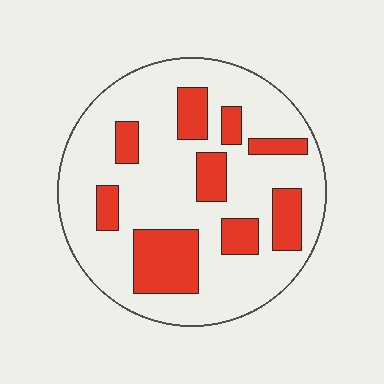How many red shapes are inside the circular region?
9.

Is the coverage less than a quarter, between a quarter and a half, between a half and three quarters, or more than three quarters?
Between a quarter and a half.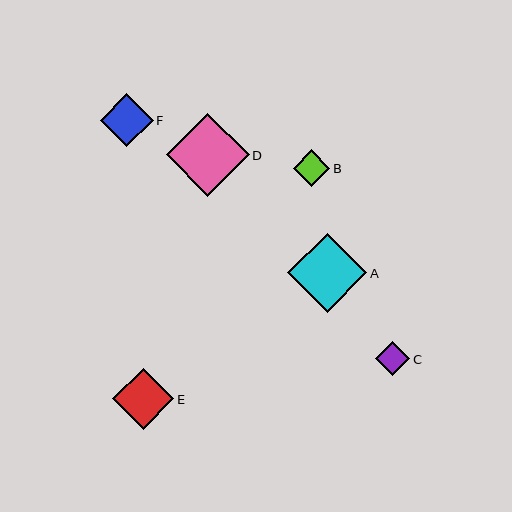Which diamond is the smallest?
Diamond C is the smallest with a size of approximately 34 pixels.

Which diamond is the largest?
Diamond D is the largest with a size of approximately 83 pixels.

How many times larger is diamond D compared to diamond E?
Diamond D is approximately 1.4 times the size of diamond E.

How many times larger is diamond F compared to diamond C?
Diamond F is approximately 1.5 times the size of diamond C.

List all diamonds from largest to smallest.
From largest to smallest: D, A, E, F, B, C.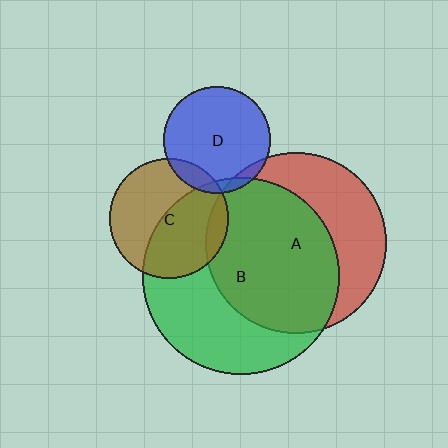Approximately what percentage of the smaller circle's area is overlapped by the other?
Approximately 10%.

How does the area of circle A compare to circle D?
Approximately 2.9 times.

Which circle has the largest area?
Circle B (green).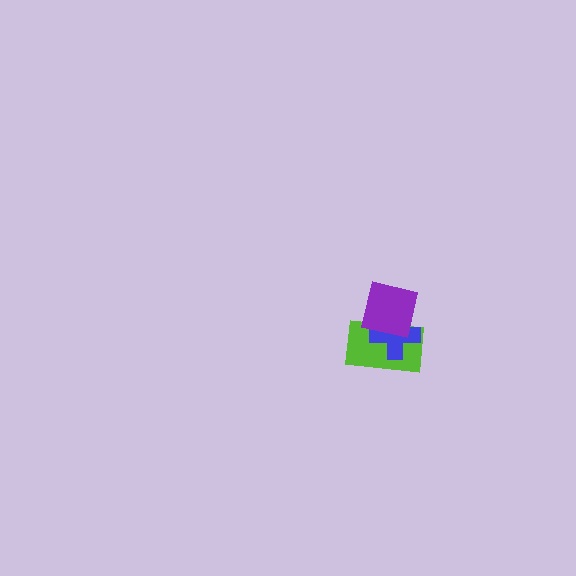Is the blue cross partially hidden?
Yes, it is partially covered by another shape.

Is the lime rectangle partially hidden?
Yes, it is partially covered by another shape.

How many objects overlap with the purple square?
2 objects overlap with the purple square.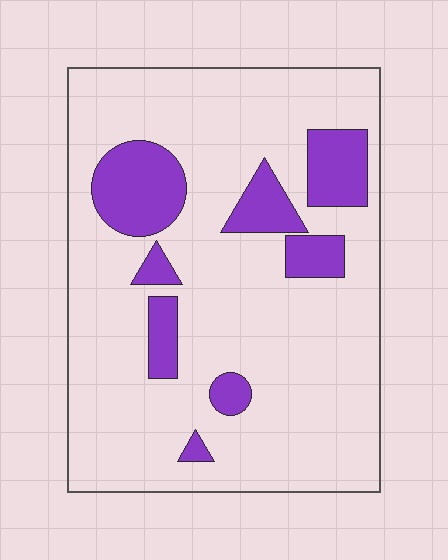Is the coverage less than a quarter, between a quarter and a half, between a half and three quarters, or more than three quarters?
Less than a quarter.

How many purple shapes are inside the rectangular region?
8.